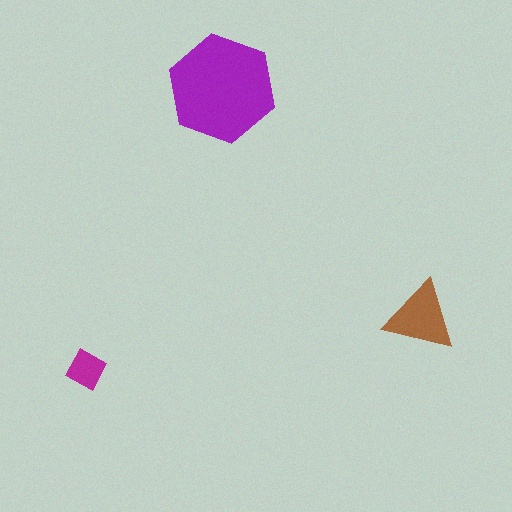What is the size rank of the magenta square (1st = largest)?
3rd.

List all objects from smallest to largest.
The magenta square, the brown triangle, the purple hexagon.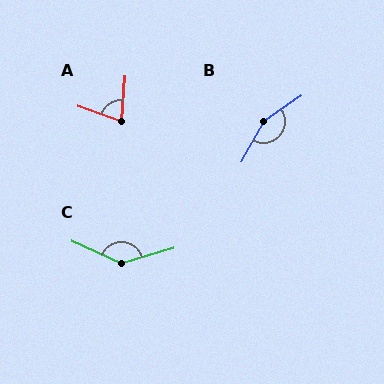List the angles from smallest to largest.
A (75°), C (138°), B (154°).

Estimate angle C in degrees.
Approximately 138 degrees.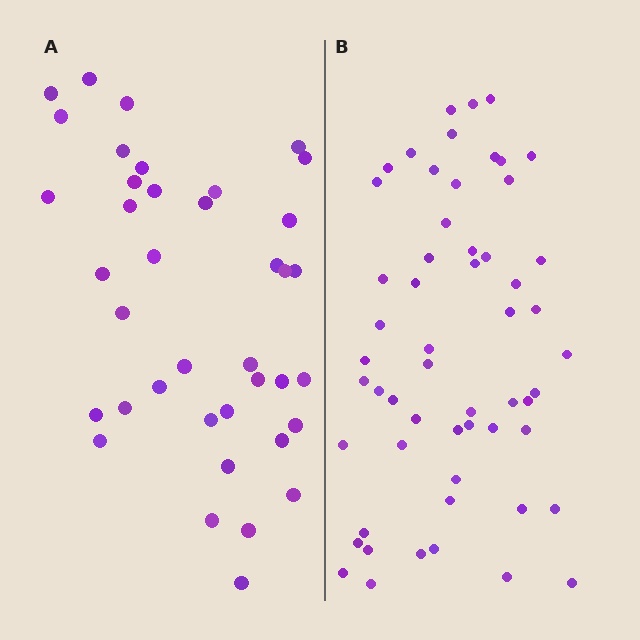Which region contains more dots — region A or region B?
Region B (the right region) has more dots.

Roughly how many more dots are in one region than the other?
Region B has approximately 15 more dots than region A.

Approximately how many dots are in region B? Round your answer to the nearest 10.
About 60 dots. (The exact count is 56, which rounds to 60.)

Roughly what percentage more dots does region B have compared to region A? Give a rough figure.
About 45% more.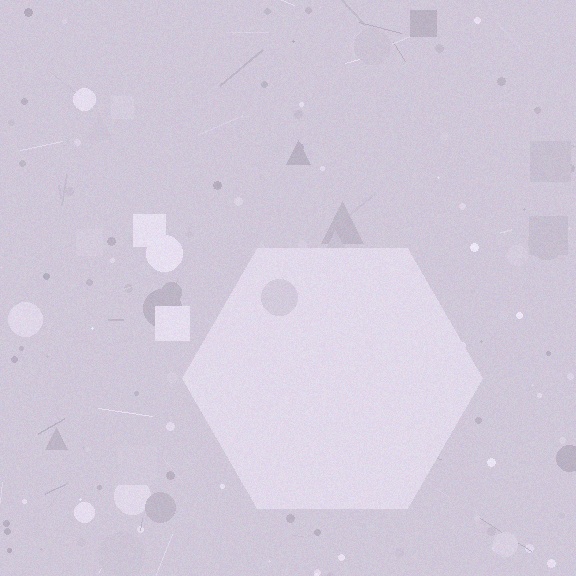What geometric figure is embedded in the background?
A hexagon is embedded in the background.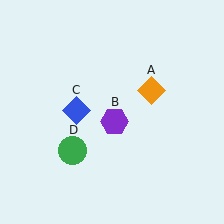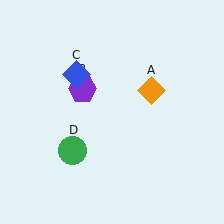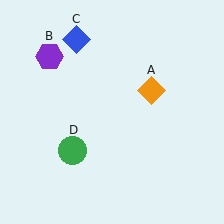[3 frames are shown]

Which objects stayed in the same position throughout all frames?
Orange diamond (object A) and green circle (object D) remained stationary.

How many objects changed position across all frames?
2 objects changed position: purple hexagon (object B), blue diamond (object C).